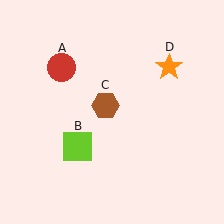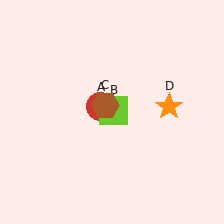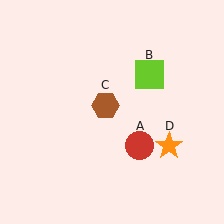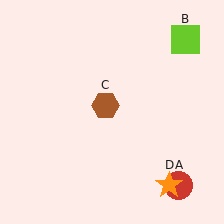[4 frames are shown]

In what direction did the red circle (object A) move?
The red circle (object A) moved down and to the right.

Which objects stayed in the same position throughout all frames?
Brown hexagon (object C) remained stationary.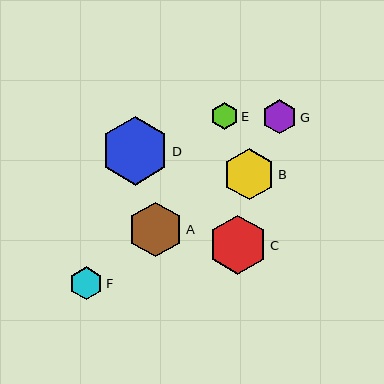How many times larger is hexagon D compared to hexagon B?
Hexagon D is approximately 1.3 times the size of hexagon B.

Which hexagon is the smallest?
Hexagon E is the smallest with a size of approximately 27 pixels.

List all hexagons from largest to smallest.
From largest to smallest: D, C, A, B, G, F, E.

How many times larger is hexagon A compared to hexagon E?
Hexagon A is approximately 2.0 times the size of hexagon E.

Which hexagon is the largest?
Hexagon D is the largest with a size of approximately 68 pixels.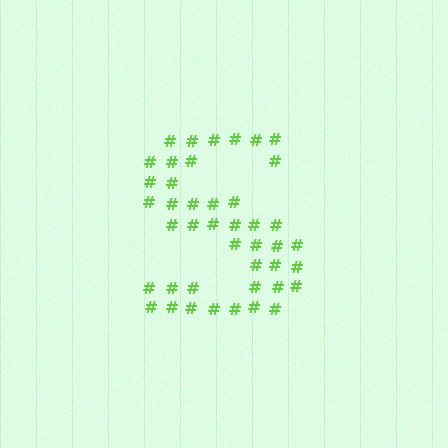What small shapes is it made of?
It is made of small hash symbols.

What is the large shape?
The large shape is the letter S.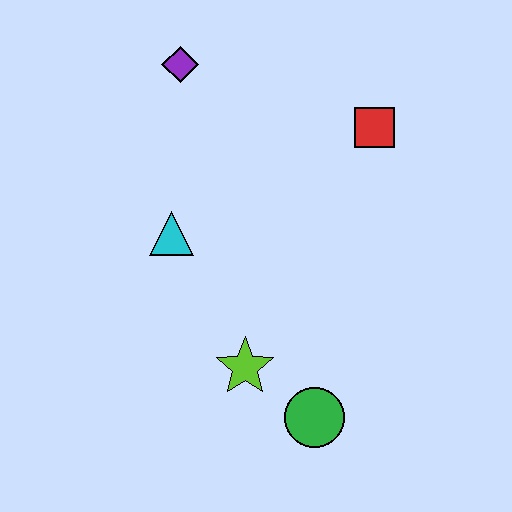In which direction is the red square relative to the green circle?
The red square is above the green circle.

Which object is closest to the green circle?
The lime star is closest to the green circle.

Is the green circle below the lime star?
Yes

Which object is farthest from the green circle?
The purple diamond is farthest from the green circle.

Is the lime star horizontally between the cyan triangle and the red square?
Yes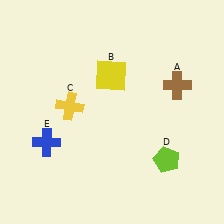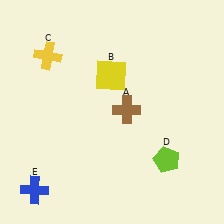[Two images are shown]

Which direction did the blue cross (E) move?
The blue cross (E) moved down.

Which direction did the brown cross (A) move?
The brown cross (A) moved left.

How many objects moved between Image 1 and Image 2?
3 objects moved between the two images.